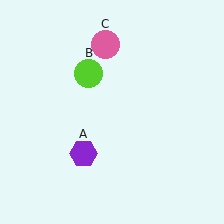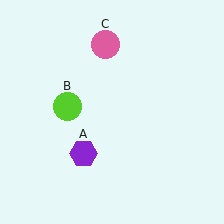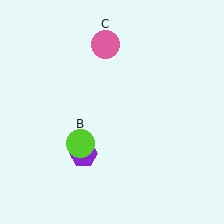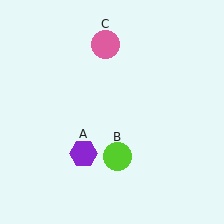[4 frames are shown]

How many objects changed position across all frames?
1 object changed position: lime circle (object B).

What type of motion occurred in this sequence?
The lime circle (object B) rotated counterclockwise around the center of the scene.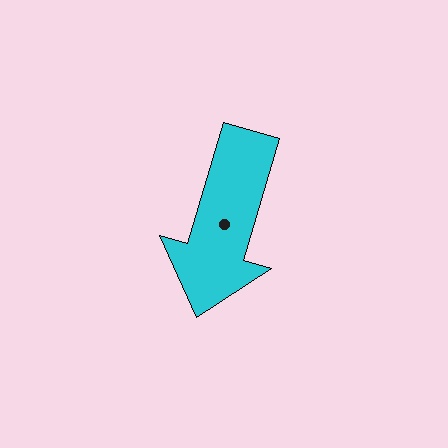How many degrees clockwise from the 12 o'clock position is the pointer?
Approximately 196 degrees.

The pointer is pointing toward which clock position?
Roughly 7 o'clock.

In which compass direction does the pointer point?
South.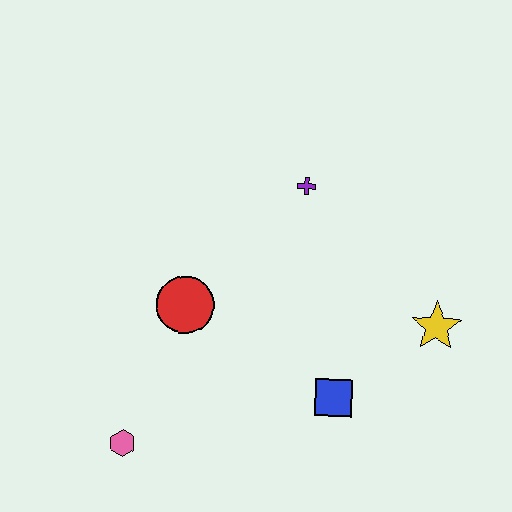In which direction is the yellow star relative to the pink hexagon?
The yellow star is to the right of the pink hexagon.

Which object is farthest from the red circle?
The yellow star is farthest from the red circle.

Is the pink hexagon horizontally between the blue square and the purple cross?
No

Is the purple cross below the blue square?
No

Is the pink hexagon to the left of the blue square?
Yes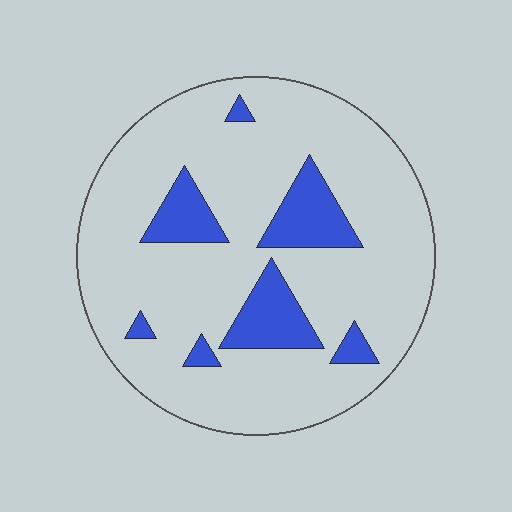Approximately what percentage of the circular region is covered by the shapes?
Approximately 15%.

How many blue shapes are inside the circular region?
7.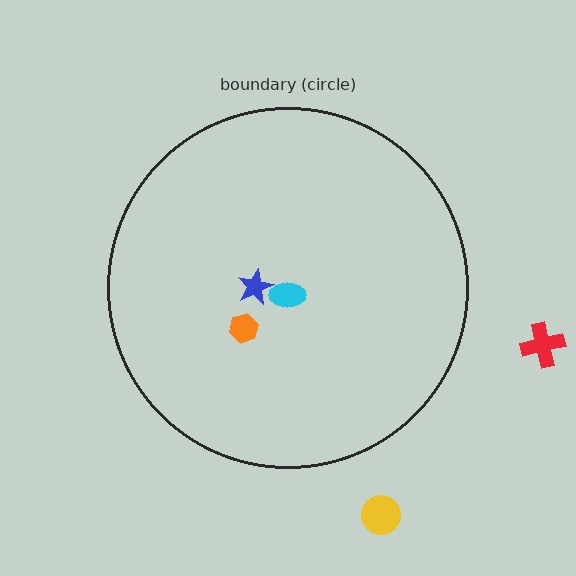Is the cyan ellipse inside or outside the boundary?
Inside.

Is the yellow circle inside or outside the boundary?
Outside.